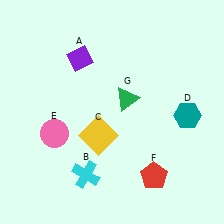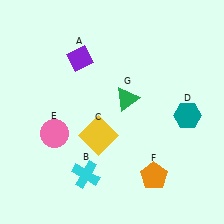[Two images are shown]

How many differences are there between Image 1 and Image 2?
There is 1 difference between the two images.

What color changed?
The pentagon (F) changed from red in Image 1 to orange in Image 2.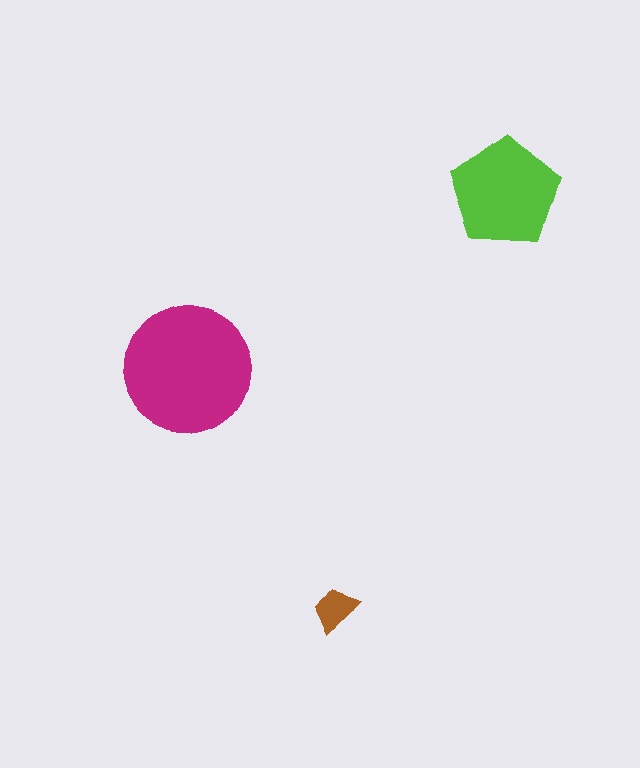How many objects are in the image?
There are 3 objects in the image.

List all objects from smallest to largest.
The brown trapezoid, the lime pentagon, the magenta circle.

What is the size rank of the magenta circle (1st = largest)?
1st.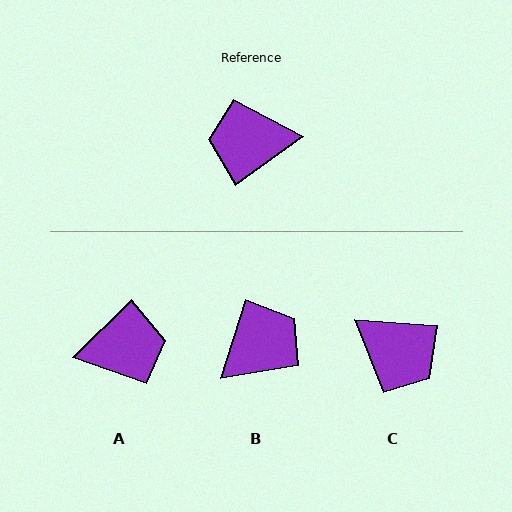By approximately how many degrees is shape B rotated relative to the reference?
Approximately 143 degrees clockwise.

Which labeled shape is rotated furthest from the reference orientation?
A, about 171 degrees away.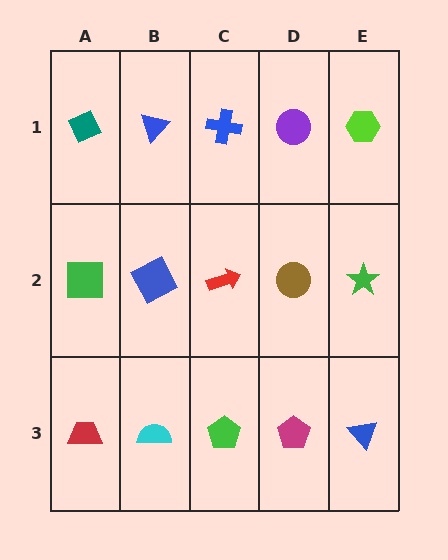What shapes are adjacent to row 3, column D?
A brown circle (row 2, column D), a green pentagon (row 3, column C), a blue triangle (row 3, column E).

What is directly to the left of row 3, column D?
A green pentagon.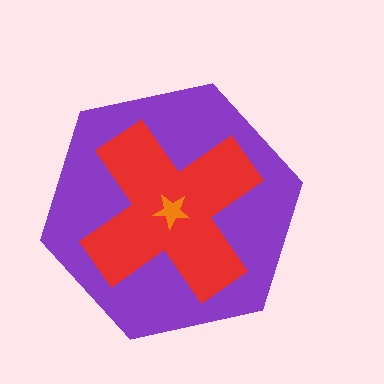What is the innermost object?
The orange star.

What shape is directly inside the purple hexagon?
The red cross.